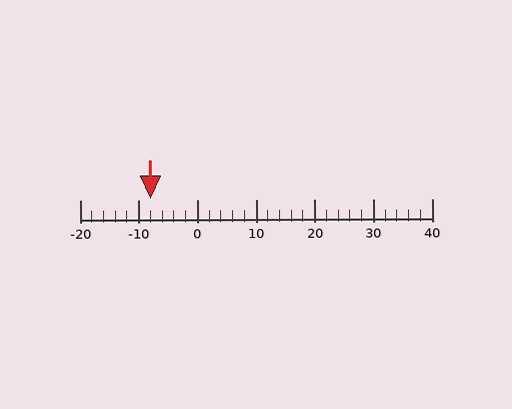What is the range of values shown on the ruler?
The ruler shows values from -20 to 40.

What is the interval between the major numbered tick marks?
The major tick marks are spaced 10 units apart.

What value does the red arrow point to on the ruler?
The red arrow points to approximately -8.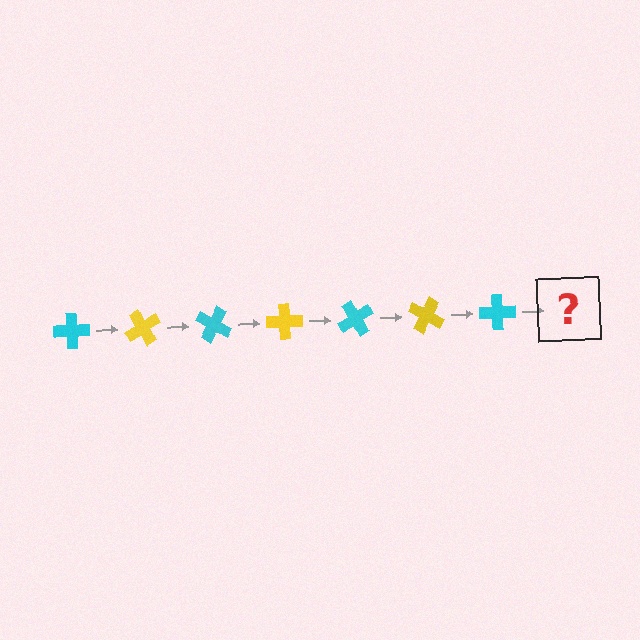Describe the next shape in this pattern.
It should be a yellow cross, rotated 420 degrees from the start.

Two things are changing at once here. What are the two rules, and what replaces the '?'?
The two rules are that it rotates 60 degrees each step and the color cycles through cyan and yellow. The '?' should be a yellow cross, rotated 420 degrees from the start.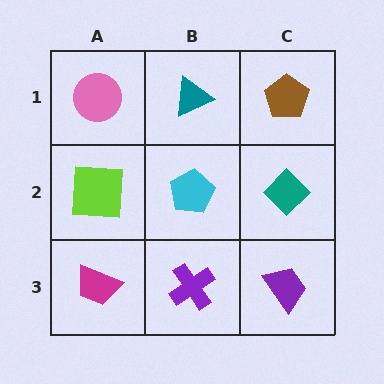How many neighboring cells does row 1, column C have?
2.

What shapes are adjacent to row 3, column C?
A teal diamond (row 2, column C), a purple cross (row 3, column B).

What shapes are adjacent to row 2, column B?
A teal triangle (row 1, column B), a purple cross (row 3, column B), a lime square (row 2, column A), a teal diamond (row 2, column C).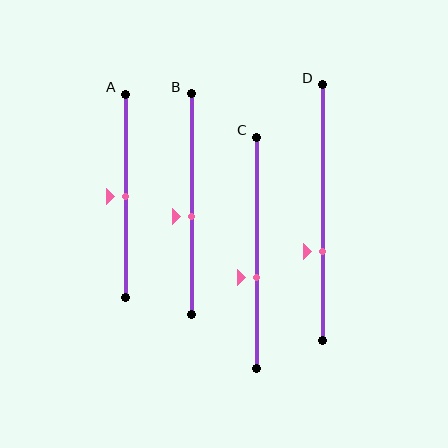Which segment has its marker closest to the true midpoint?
Segment A has its marker closest to the true midpoint.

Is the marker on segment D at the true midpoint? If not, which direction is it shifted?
No, the marker on segment D is shifted downward by about 15% of the segment length.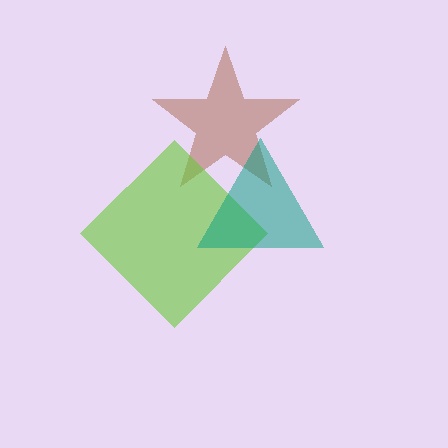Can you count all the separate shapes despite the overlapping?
Yes, there are 3 separate shapes.